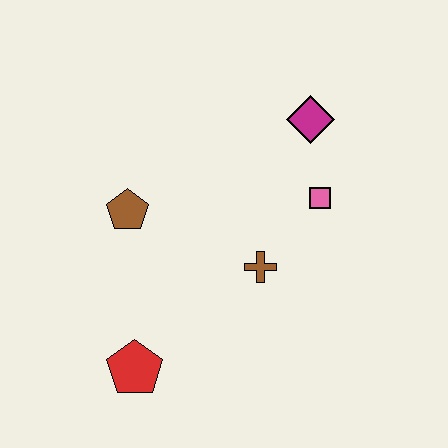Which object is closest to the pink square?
The magenta diamond is closest to the pink square.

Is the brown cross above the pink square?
No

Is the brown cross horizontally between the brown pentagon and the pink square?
Yes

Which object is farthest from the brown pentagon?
The magenta diamond is farthest from the brown pentagon.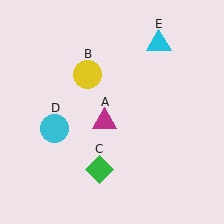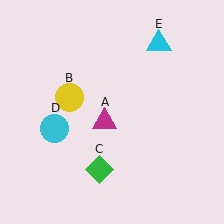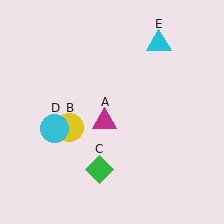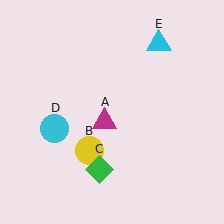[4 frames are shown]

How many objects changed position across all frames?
1 object changed position: yellow circle (object B).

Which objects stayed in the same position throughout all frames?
Magenta triangle (object A) and green diamond (object C) and cyan circle (object D) and cyan triangle (object E) remained stationary.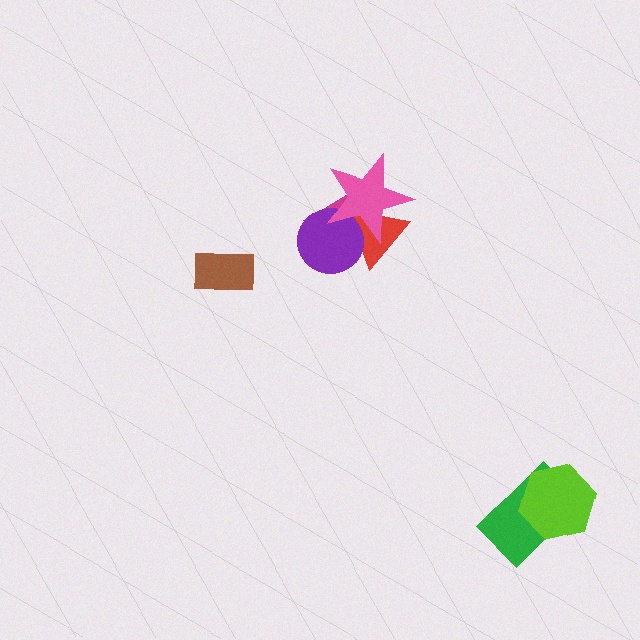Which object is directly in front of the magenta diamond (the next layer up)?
The red triangle is directly in front of the magenta diamond.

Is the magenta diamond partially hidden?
Yes, it is partially covered by another shape.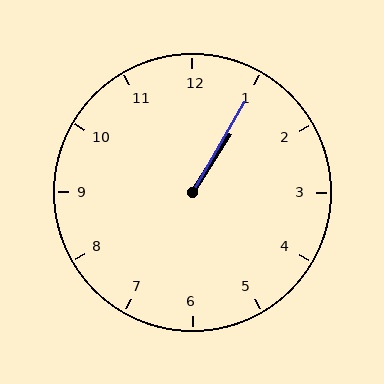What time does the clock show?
1:05.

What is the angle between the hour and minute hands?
Approximately 2 degrees.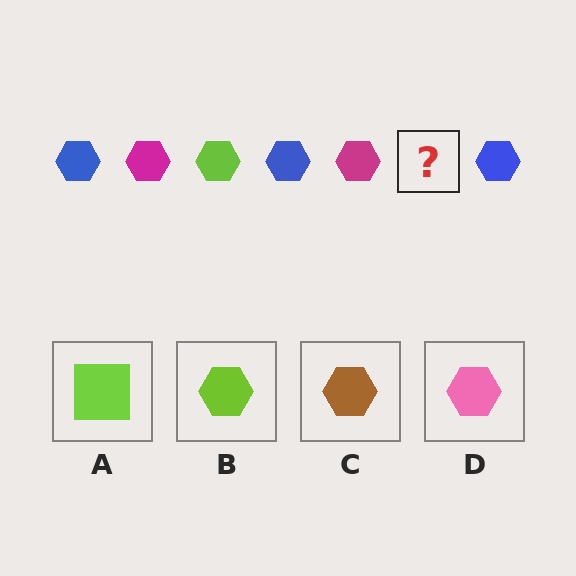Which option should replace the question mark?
Option B.